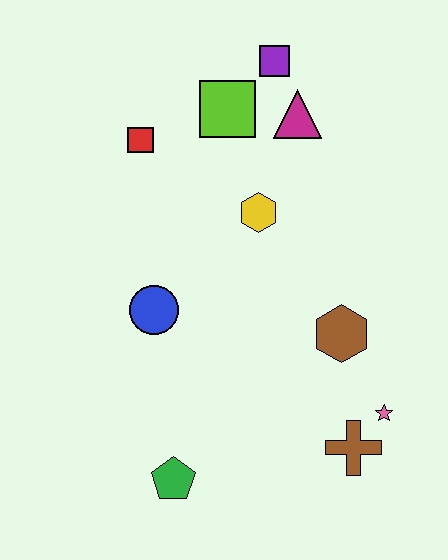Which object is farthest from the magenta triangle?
The green pentagon is farthest from the magenta triangle.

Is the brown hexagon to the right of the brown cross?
No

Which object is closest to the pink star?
The brown cross is closest to the pink star.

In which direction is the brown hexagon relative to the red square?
The brown hexagon is to the right of the red square.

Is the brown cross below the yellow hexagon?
Yes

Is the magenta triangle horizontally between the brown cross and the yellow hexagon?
Yes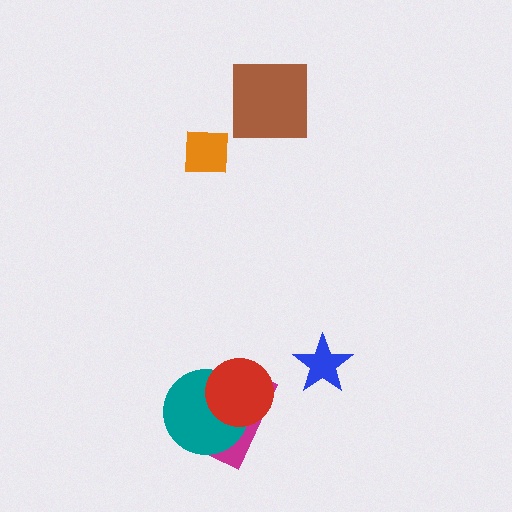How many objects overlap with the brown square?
0 objects overlap with the brown square.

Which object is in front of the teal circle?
The red circle is in front of the teal circle.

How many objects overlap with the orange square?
0 objects overlap with the orange square.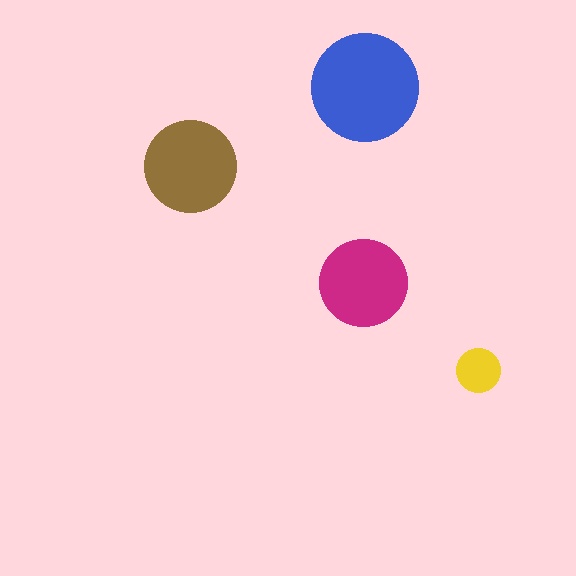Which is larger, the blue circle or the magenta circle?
The blue one.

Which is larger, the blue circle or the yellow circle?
The blue one.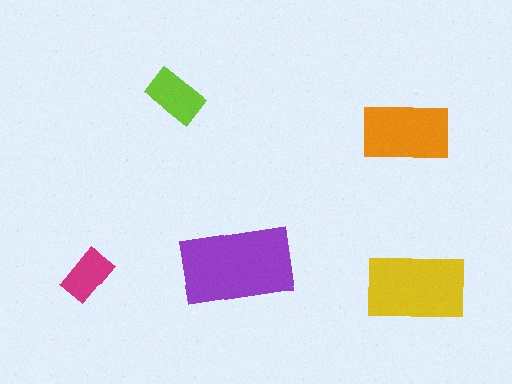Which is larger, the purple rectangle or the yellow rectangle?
The purple one.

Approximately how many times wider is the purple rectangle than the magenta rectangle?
About 2 times wider.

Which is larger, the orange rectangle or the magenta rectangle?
The orange one.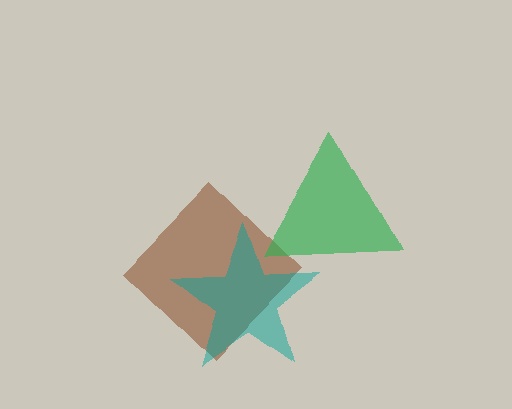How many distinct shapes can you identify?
There are 3 distinct shapes: a brown diamond, a green triangle, a teal star.